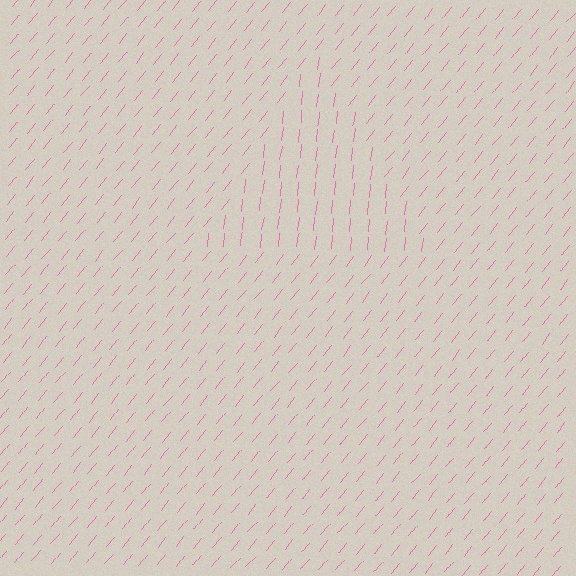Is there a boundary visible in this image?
Yes, there is a texture boundary formed by a change in line orientation.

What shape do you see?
I see a triangle.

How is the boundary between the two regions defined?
The boundary is defined purely by a change in line orientation (approximately 32 degrees difference). All lines are the same color and thickness.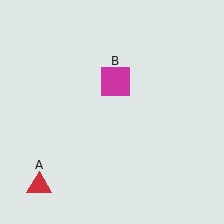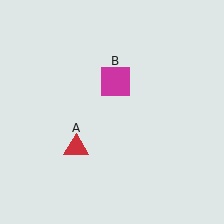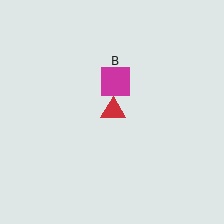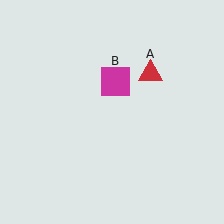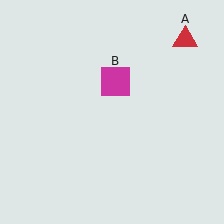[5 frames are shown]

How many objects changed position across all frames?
1 object changed position: red triangle (object A).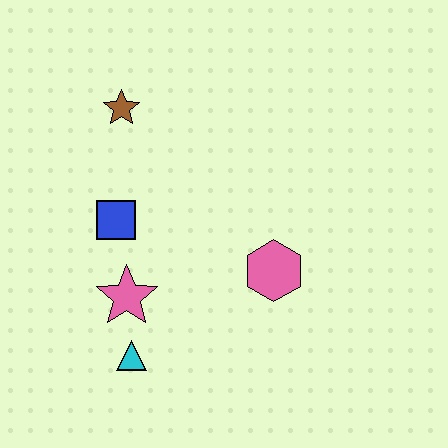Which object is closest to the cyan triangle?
The pink star is closest to the cyan triangle.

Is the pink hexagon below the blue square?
Yes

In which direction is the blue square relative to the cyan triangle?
The blue square is above the cyan triangle.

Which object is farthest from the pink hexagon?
The brown star is farthest from the pink hexagon.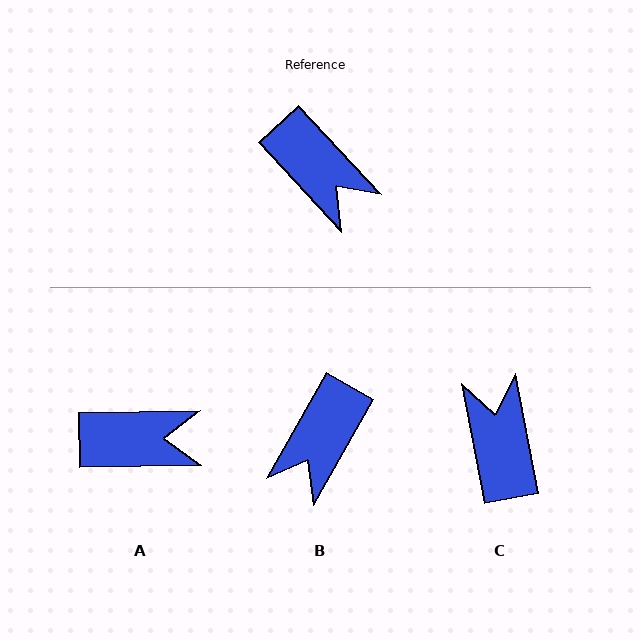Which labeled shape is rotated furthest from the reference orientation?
C, about 148 degrees away.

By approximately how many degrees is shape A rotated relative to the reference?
Approximately 48 degrees counter-clockwise.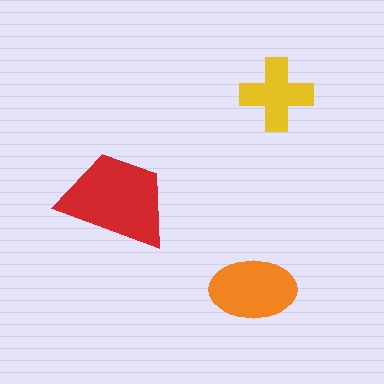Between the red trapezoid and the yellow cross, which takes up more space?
The red trapezoid.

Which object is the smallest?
The yellow cross.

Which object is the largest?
The red trapezoid.